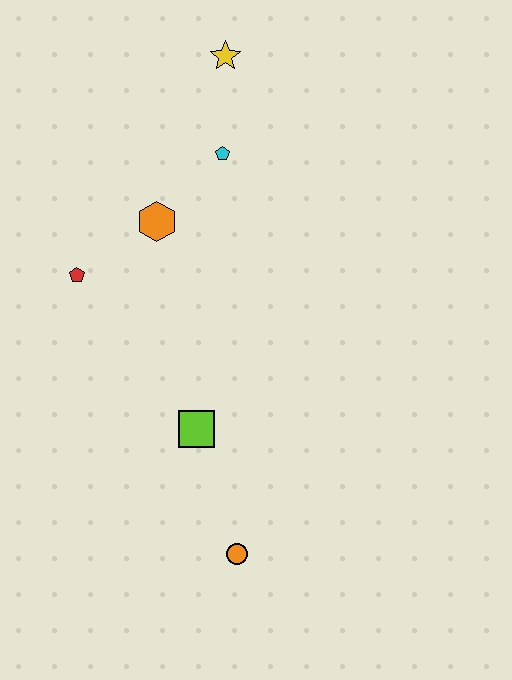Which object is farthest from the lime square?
The yellow star is farthest from the lime square.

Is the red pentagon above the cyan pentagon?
No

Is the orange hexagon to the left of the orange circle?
Yes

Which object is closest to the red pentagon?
The orange hexagon is closest to the red pentagon.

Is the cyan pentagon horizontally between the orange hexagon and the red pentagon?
No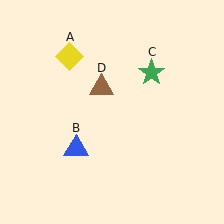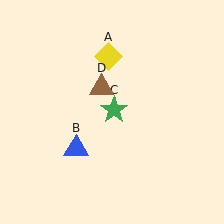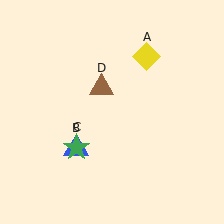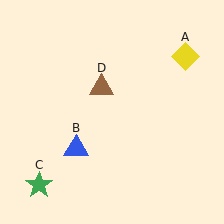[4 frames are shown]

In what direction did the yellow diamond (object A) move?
The yellow diamond (object A) moved right.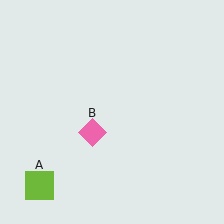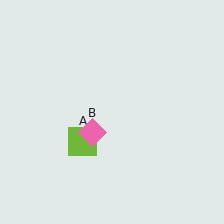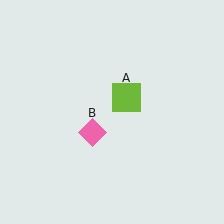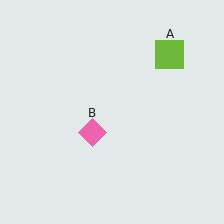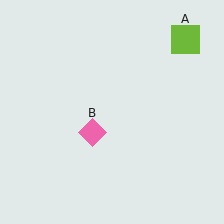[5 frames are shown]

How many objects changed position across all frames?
1 object changed position: lime square (object A).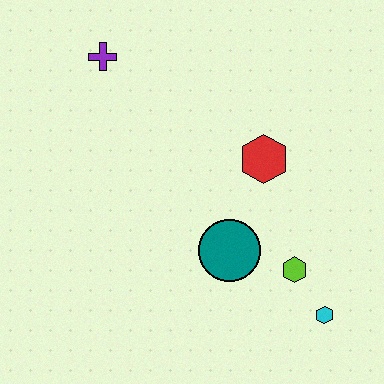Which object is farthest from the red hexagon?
The purple cross is farthest from the red hexagon.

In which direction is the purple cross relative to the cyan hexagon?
The purple cross is above the cyan hexagon.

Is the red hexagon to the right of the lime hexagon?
No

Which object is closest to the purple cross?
The red hexagon is closest to the purple cross.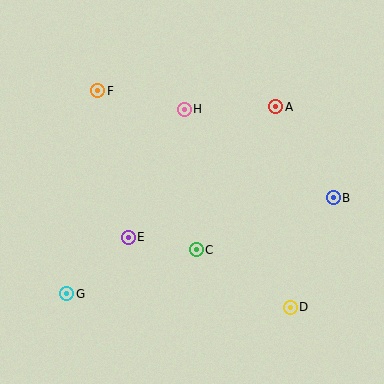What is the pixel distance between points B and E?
The distance between B and E is 209 pixels.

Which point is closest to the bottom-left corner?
Point G is closest to the bottom-left corner.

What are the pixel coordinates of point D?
Point D is at (290, 307).